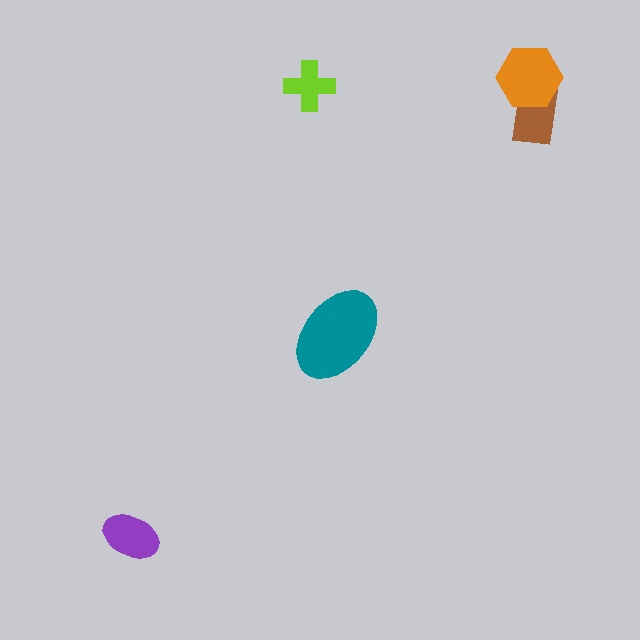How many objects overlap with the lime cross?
0 objects overlap with the lime cross.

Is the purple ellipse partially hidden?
No, no other shape covers it.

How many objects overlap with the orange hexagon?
1 object overlaps with the orange hexagon.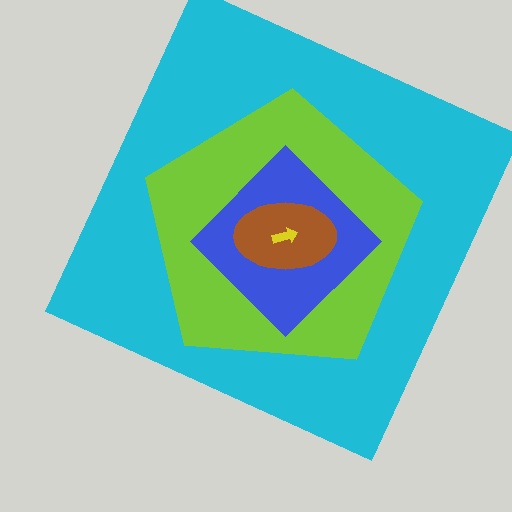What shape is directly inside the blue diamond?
The brown ellipse.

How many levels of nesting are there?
5.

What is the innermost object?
The yellow arrow.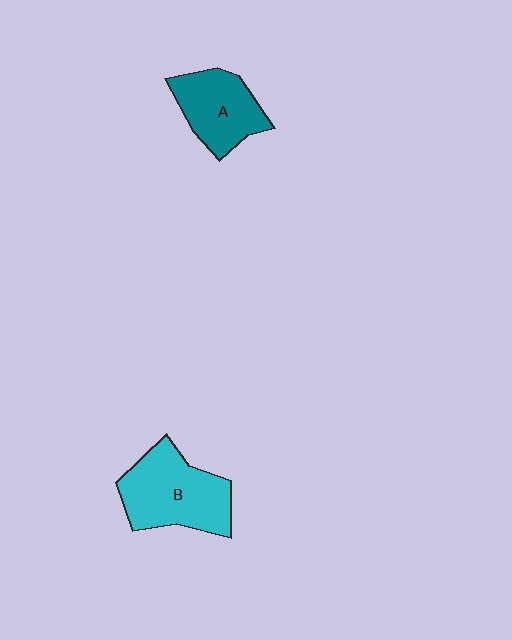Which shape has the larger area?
Shape B (cyan).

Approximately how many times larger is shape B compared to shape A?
Approximately 1.3 times.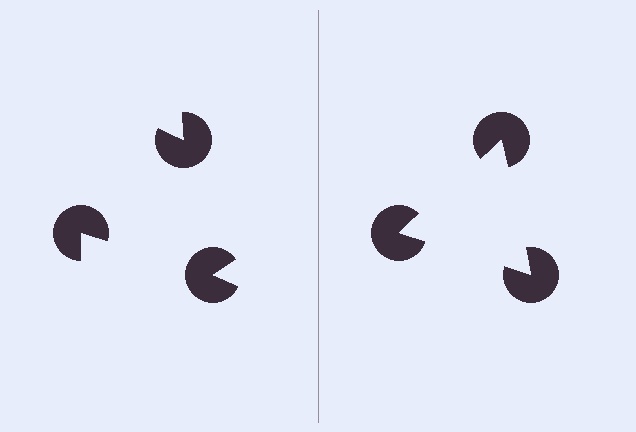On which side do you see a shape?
An illusory triangle appears on the right side. On the left side the wedge cuts are rotated, so no coherent shape forms.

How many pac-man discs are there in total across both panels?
6 — 3 on each side.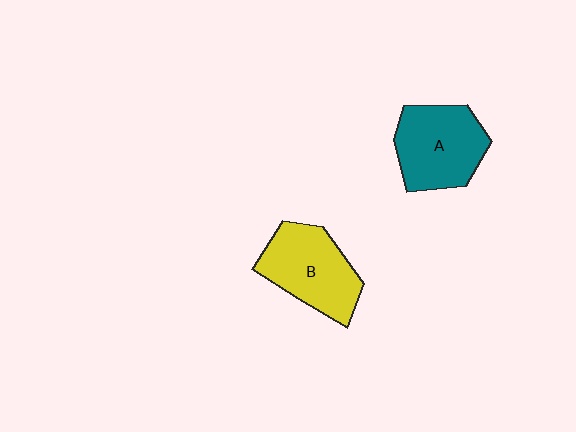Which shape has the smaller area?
Shape B (yellow).